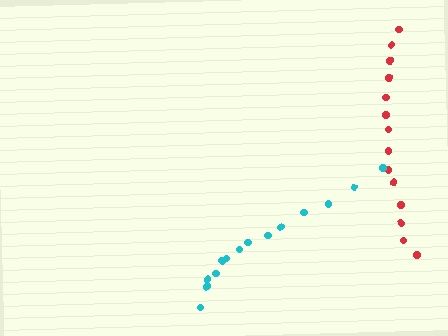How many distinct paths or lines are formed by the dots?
There are 2 distinct paths.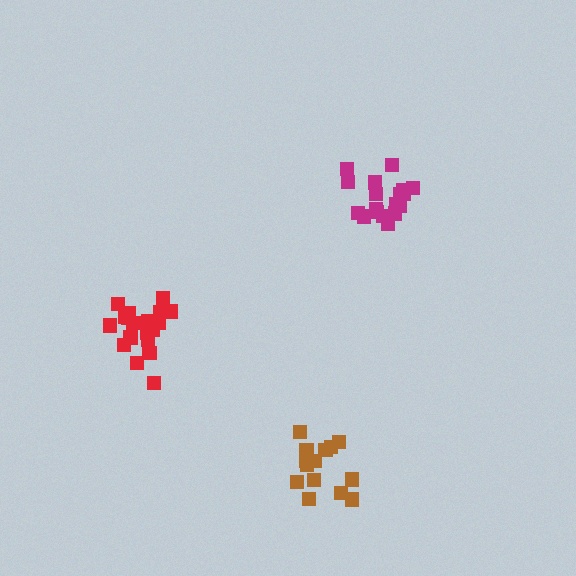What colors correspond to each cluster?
The clusters are colored: brown, magenta, red.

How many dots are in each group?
Group 1: 14 dots, Group 2: 18 dots, Group 3: 19 dots (51 total).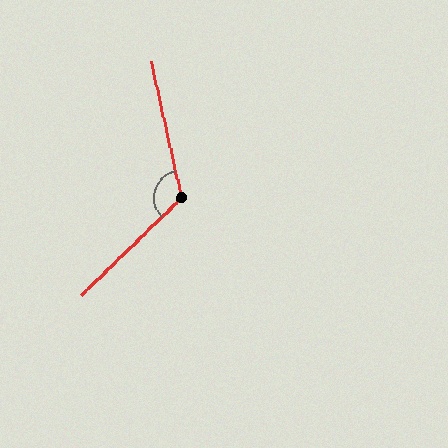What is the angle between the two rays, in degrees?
Approximately 122 degrees.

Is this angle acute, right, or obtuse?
It is obtuse.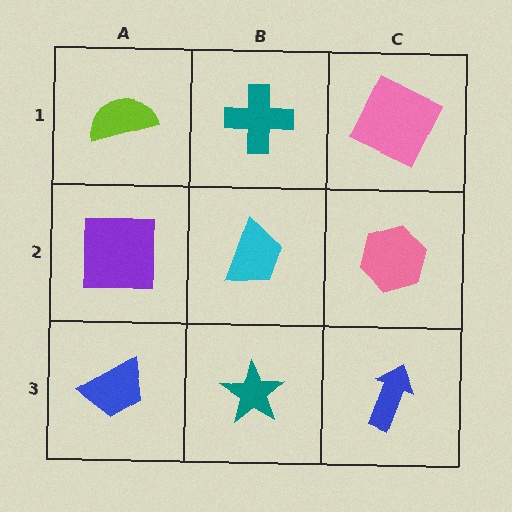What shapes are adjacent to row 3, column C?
A pink hexagon (row 2, column C), a teal star (row 3, column B).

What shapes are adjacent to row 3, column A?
A purple square (row 2, column A), a teal star (row 3, column B).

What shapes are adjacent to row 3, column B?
A cyan trapezoid (row 2, column B), a blue trapezoid (row 3, column A), a blue arrow (row 3, column C).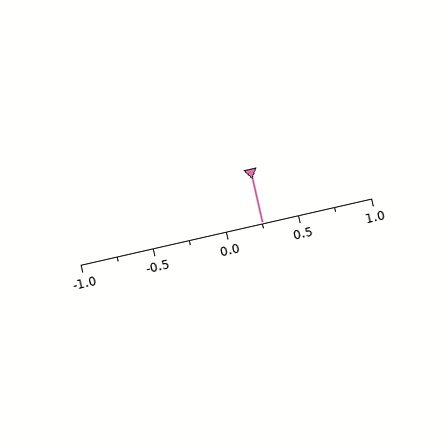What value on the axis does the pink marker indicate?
The marker indicates approximately 0.25.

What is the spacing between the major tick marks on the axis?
The major ticks are spaced 0.5 apart.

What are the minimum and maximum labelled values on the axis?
The axis runs from -1.0 to 1.0.